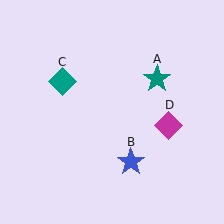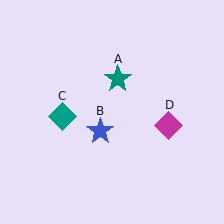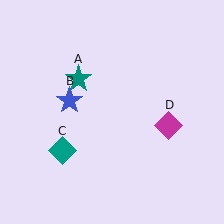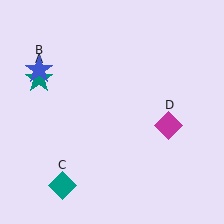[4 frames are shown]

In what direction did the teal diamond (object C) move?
The teal diamond (object C) moved down.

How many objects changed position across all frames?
3 objects changed position: teal star (object A), blue star (object B), teal diamond (object C).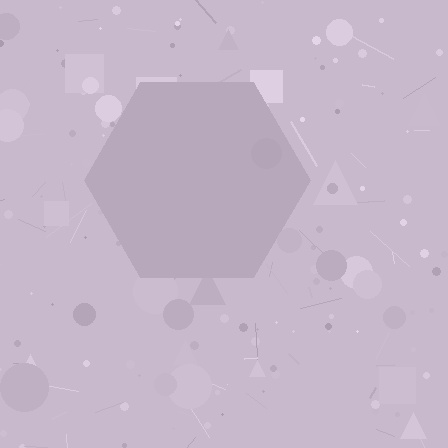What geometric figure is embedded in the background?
A hexagon is embedded in the background.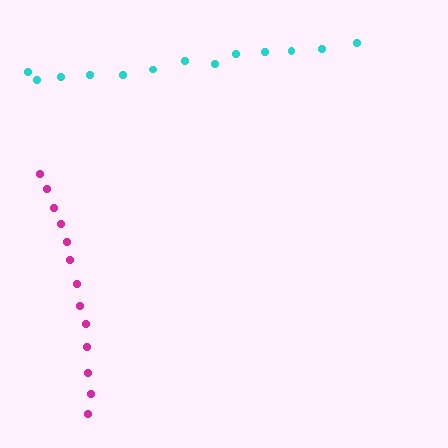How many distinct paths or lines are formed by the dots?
There are 2 distinct paths.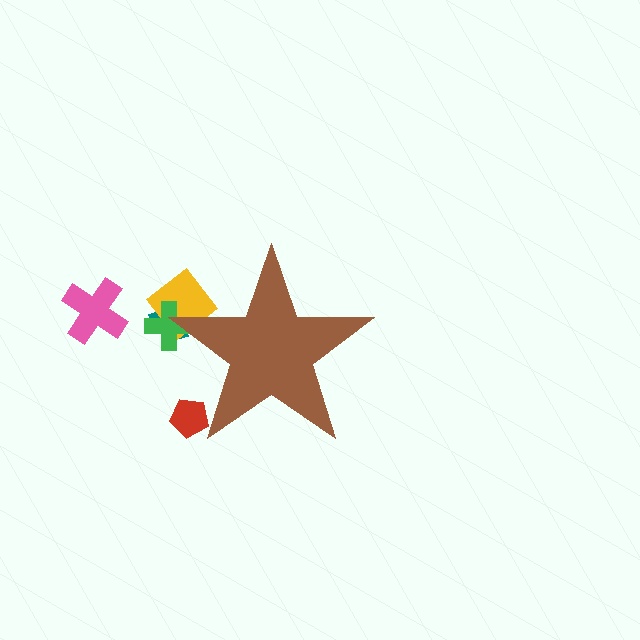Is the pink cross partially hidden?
No, the pink cross is fully visible.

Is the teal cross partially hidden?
Yes, the teal cross is partially hidden behind the brown star.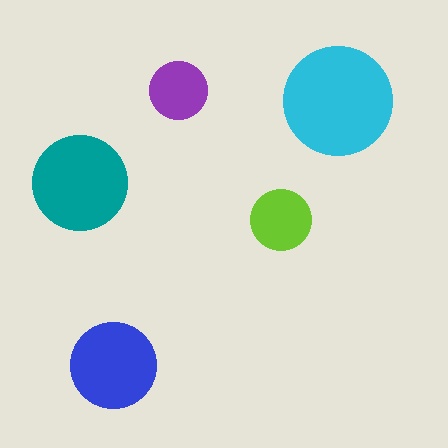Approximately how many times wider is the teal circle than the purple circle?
About 1.5 times wider.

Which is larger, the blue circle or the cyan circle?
The cyan one.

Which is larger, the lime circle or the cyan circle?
The cyan one.